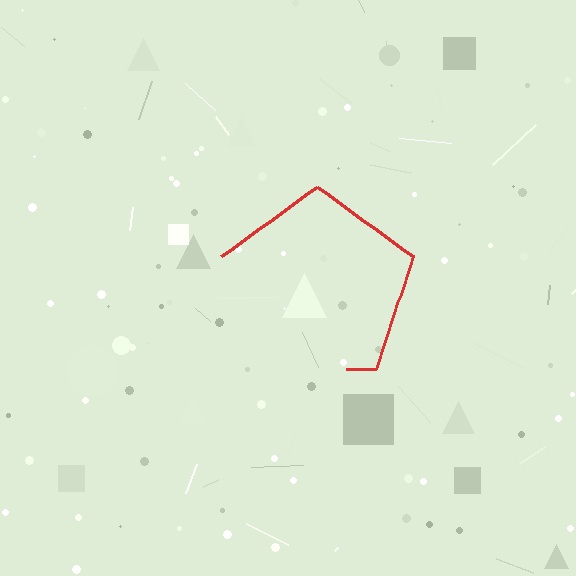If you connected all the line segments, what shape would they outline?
They would outline a pentagon.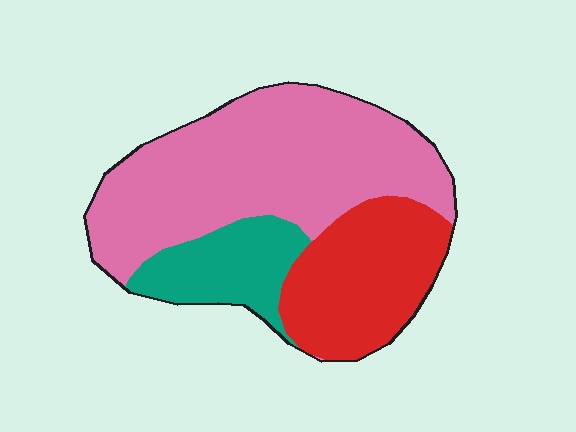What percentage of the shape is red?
Red covers around 25% of the shape.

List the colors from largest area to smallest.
From largest to smallest: pink, red, teal.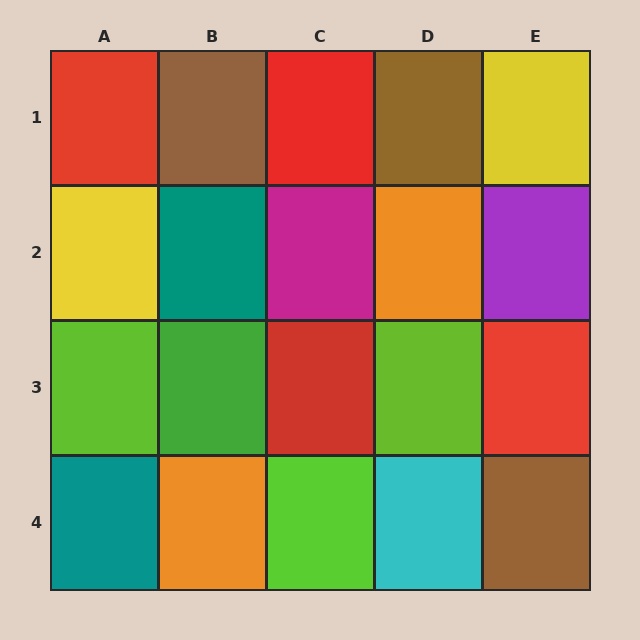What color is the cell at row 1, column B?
Brown.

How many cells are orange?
2 cells are orange.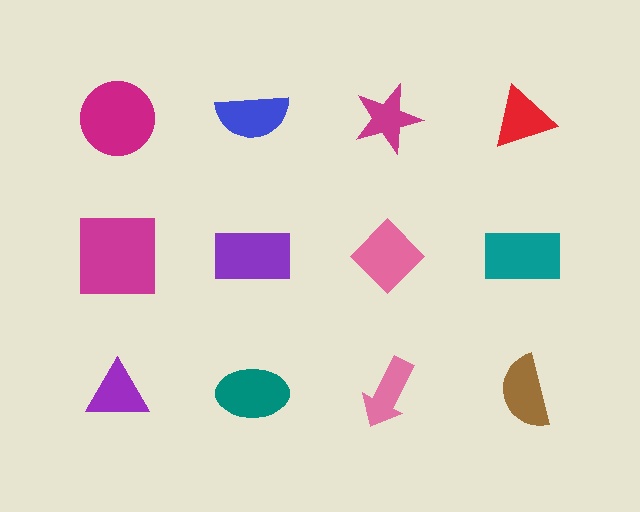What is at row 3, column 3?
A pink arrow.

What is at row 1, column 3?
A magenta star.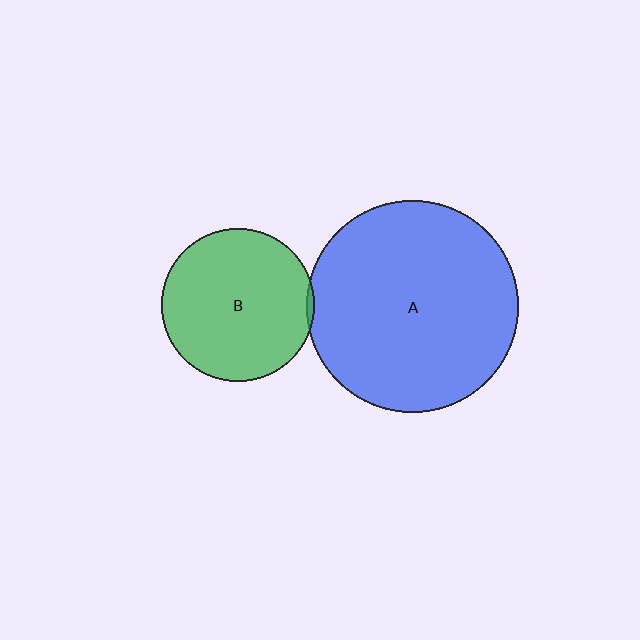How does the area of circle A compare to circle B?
Approximately 1.9 times.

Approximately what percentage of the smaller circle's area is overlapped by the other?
Approximately 5%.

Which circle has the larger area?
Circle A (blue).